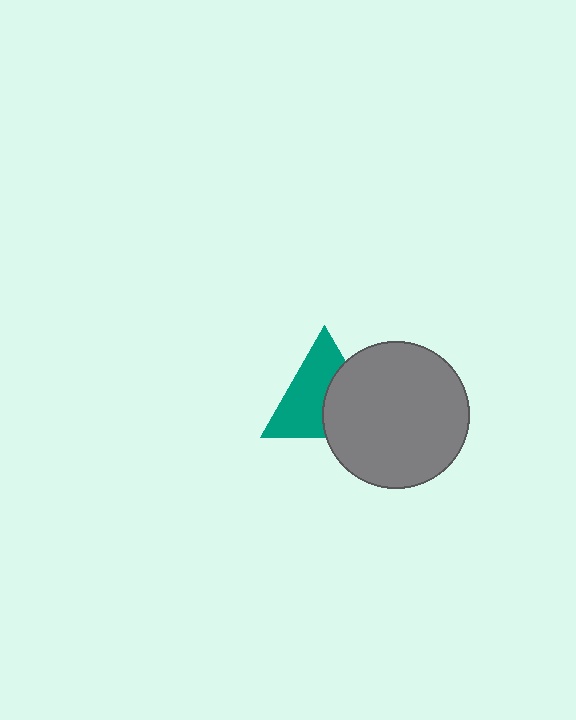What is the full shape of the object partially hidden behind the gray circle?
The partially hidden object is a teal triangle.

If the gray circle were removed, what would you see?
You would see the complete teal triangle.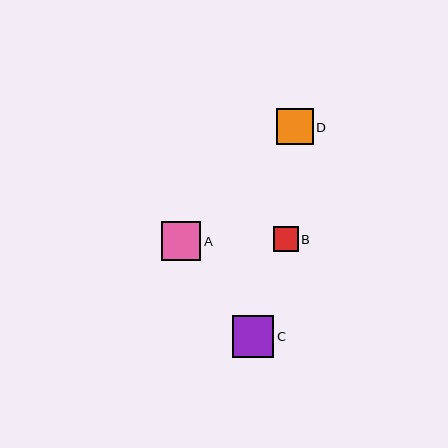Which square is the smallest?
Square B is the smallest with a size of approximately 25 pixels.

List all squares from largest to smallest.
From largest to smallest: C, A, D, B.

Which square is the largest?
Square C is the largest with a size of approximately 42 pixels.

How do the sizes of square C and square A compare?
Square C and square A are approximately the same size.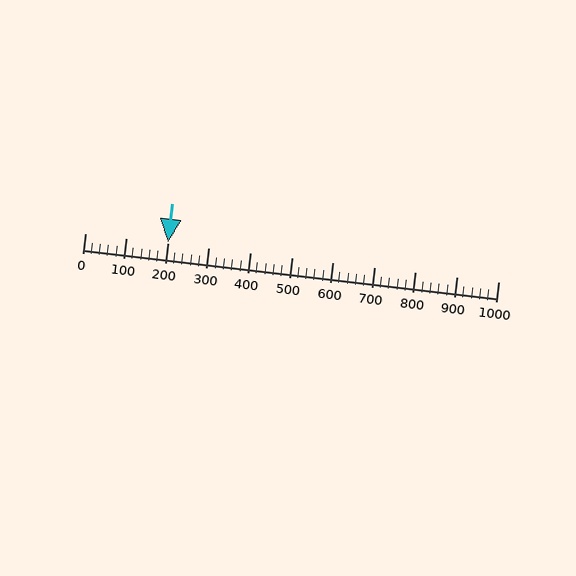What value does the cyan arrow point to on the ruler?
The cyan arrow points to approximately 200.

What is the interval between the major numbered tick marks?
The major tick marks are spaced 100 units apart.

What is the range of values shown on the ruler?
The ruler shows values from 0 to 1000.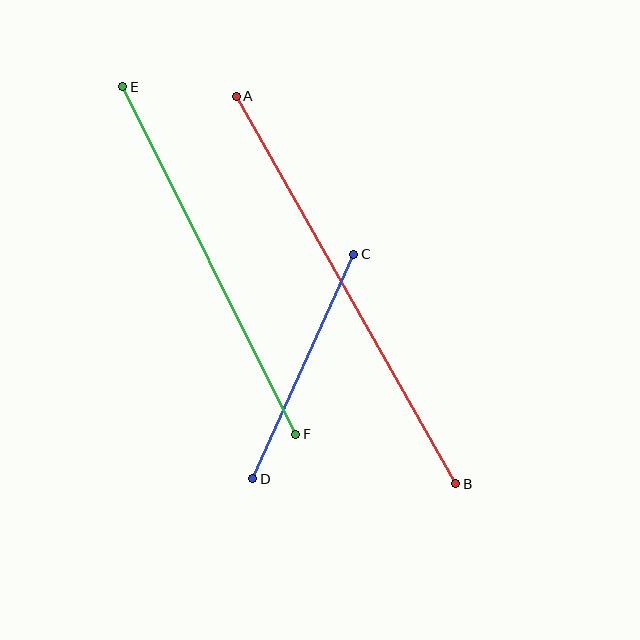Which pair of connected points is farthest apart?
Points A and B are farthest apart.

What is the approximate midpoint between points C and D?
The midpoint is at approximately (303, 366) pixels.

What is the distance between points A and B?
The distance is approximately 446 pixels.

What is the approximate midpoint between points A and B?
The midpoint is at approximately (346, 290) pixels.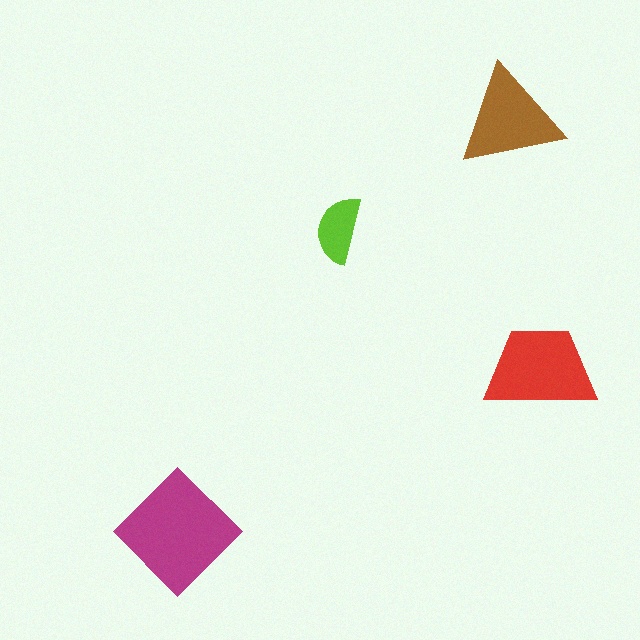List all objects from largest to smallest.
The magenta diamond, the red trapezoid, the brown triangle, the lime semicircle.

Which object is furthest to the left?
The magenta diamond is leftmost.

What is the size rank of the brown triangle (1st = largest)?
3rd.